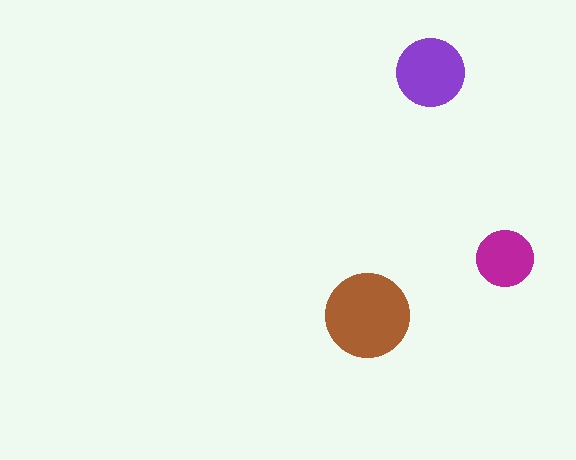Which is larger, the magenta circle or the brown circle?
The brown one.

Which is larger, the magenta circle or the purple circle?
The purple one.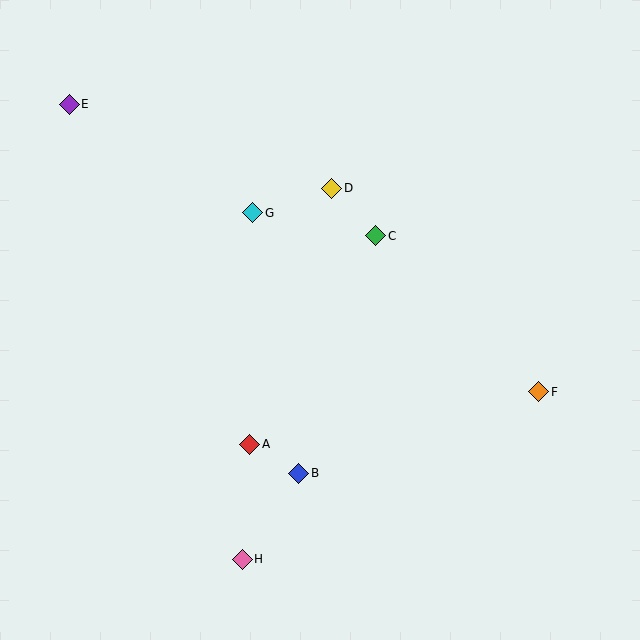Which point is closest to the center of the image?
Point C at (376, 236) is closest to the center.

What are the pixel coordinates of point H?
Point H is at (242, 559).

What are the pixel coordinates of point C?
Point C is at (376, 236).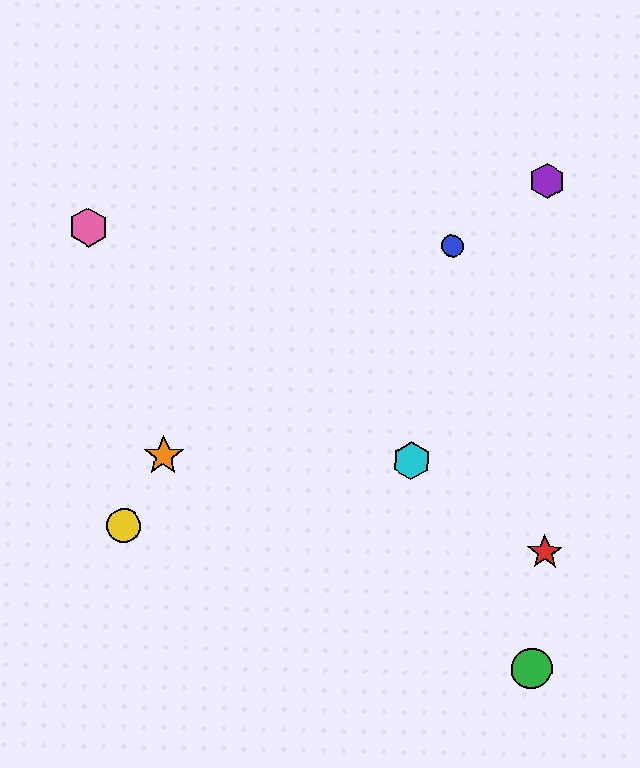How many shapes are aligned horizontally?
2 shapes (the orange star, the cyan hexagon) are aligned horizontally.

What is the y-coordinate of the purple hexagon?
The purple hexagon is at y≈181.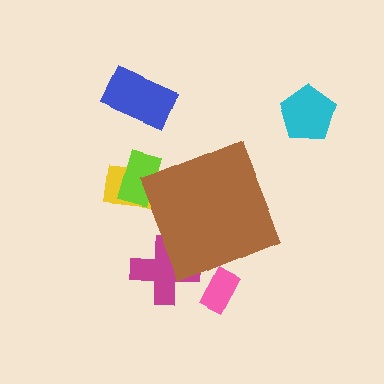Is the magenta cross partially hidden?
Yes, the magenta cross is partially hidden behind the brown diamond.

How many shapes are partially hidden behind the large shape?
4 shapes are partially hidden.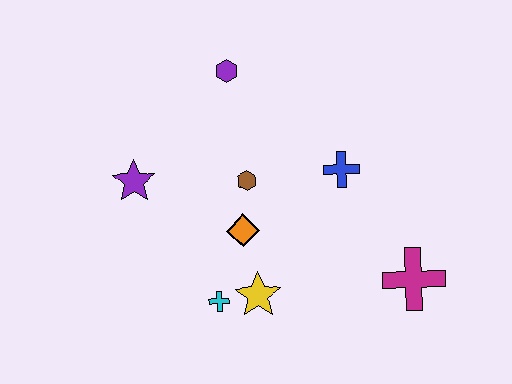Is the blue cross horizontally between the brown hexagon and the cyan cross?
No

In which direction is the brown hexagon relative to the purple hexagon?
The brown hexagon is below the purple hexagon.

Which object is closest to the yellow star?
The cyan cross is closest to the yellow star.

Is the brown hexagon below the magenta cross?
No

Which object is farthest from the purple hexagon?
The magenta cross is farthest from the purple hexagon.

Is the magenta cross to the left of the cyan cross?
No